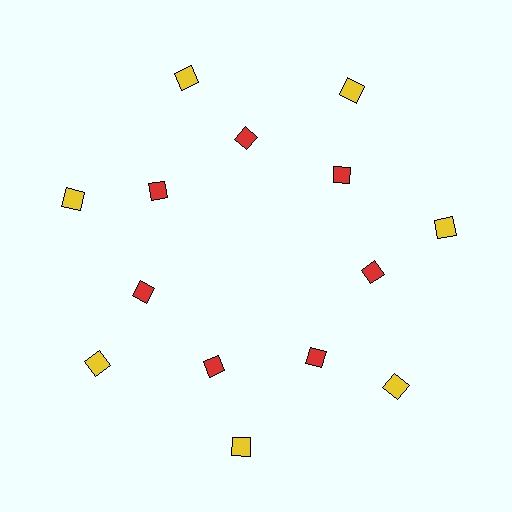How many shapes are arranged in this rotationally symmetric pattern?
There are 14 shapes, arranged in 7 groups of 2.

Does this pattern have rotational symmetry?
Yes, this pattern has 7-fold rotational symmetry. It looks the same after rotating 51 degrees around the center.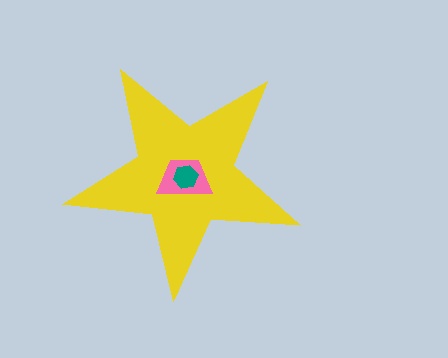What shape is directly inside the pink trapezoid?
The teal hexagon.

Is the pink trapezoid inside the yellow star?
Yes.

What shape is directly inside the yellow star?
The pink trapezoid.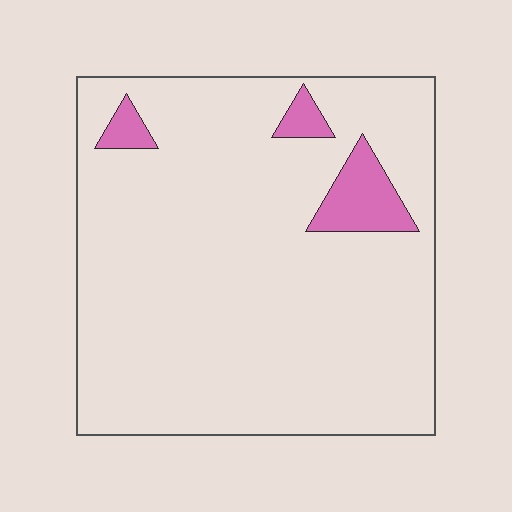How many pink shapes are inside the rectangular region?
3.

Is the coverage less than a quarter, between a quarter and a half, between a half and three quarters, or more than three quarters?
Less than a quarter.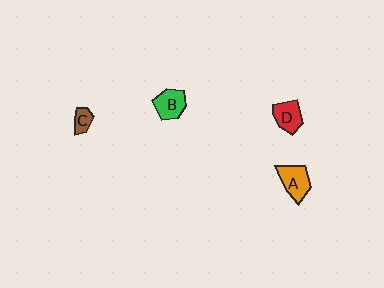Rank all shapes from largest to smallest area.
From largest to smallest: A (orange), B (green), D (red), C (brown).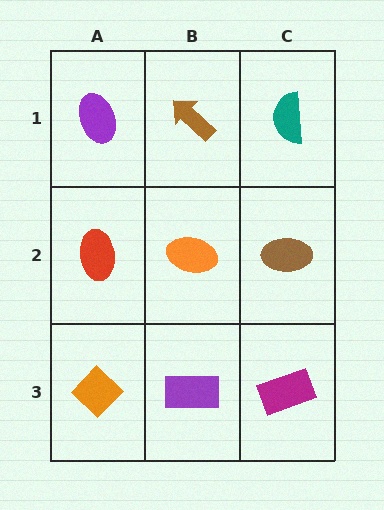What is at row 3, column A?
An orange diamond.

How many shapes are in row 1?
3 shapes.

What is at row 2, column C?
A brown ellipse.